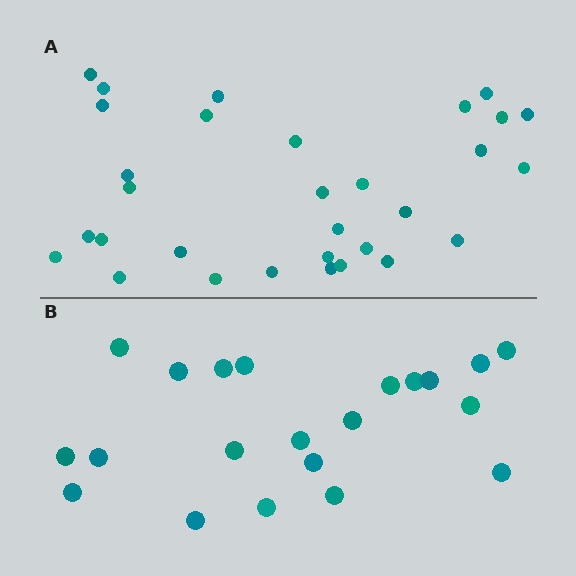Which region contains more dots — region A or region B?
Region A (the top region) has more dots.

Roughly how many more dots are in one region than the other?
Region A has roughly 10 or so more dots than region B.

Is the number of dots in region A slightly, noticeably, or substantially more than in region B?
Region A has substantially more. The ratio is roughly 1.5 to 1.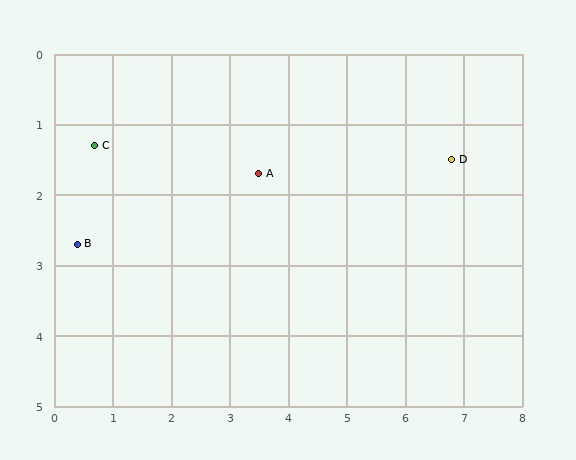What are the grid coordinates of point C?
Point C is at approximately (0.7, 1.3).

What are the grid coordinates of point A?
Point A is at approximately (3.5, 1.7).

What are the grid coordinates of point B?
Point B is at approximately (0.4, 2.7).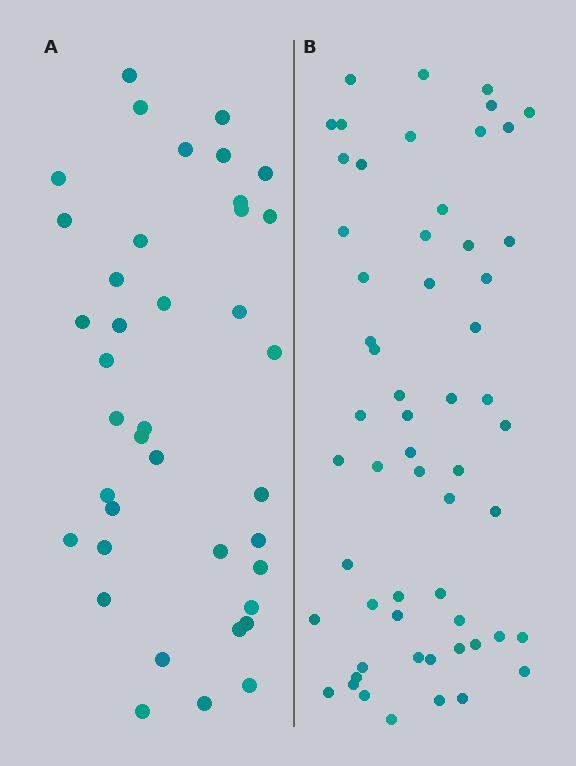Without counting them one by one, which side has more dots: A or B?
Region B (the right region) has more dots.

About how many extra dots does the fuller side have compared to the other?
Region B has approximately 20 more dots than region A.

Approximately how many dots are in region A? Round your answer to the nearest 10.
About 40 dots. (The exact count is 39, which rounds to 40.)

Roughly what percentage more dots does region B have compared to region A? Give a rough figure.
About 50% more.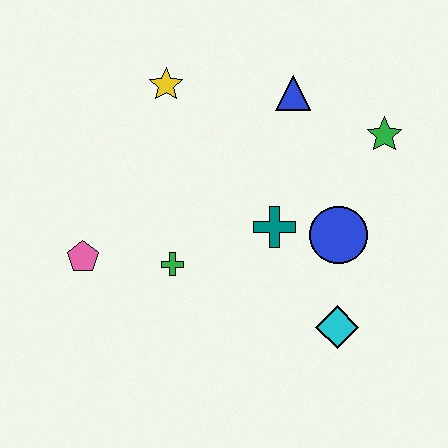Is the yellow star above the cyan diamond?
Yes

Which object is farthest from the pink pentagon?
The green star is farthest from the pink pentagon.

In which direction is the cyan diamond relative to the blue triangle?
The cyan diamond is below the blue triangle.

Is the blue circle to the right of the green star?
No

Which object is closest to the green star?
The blue triangle is closest to the green star.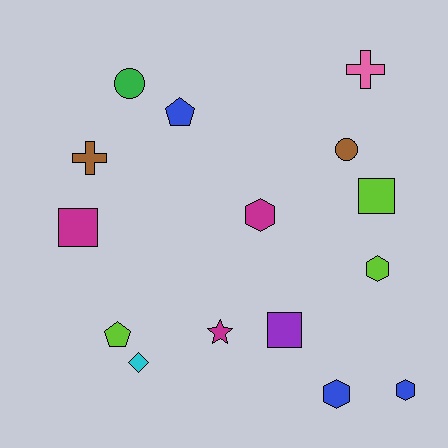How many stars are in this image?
There is 1 star.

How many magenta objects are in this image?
There are 3 magenta objects.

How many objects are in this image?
There are 15 objects.